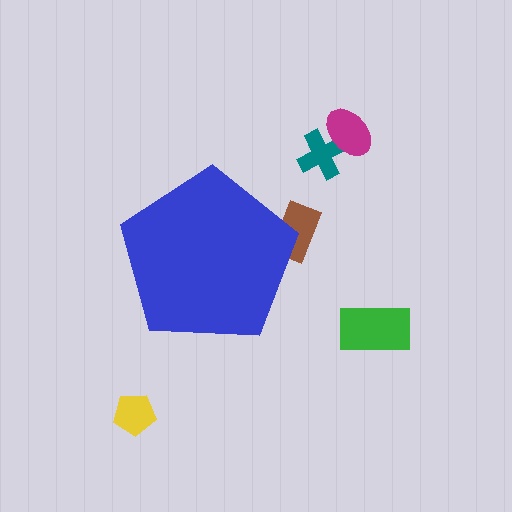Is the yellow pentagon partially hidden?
No, the yellow pentagon is fully visible.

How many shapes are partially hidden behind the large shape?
1 shape is partially hidden.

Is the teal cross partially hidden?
No, the teal cross is fully visible.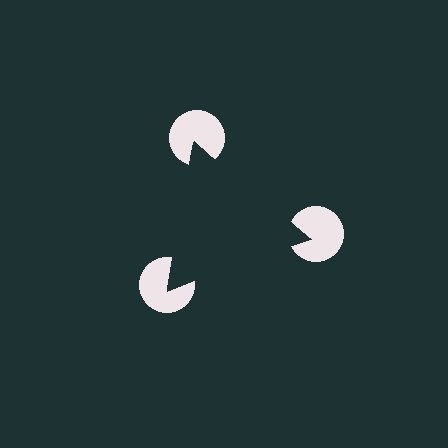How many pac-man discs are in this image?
There are 3 — one at each vertex of the illusory triangle.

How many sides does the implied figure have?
3 sides.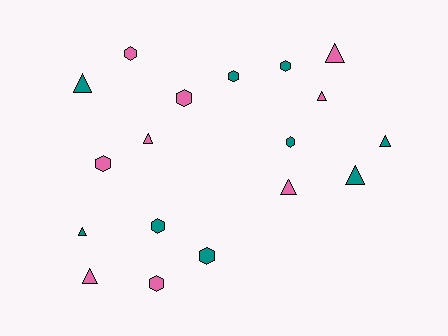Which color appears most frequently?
Teal, with 9 objects.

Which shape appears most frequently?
Triangle, with 9 objects.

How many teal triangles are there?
There are 4 teal triangles.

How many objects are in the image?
There are 18 objects.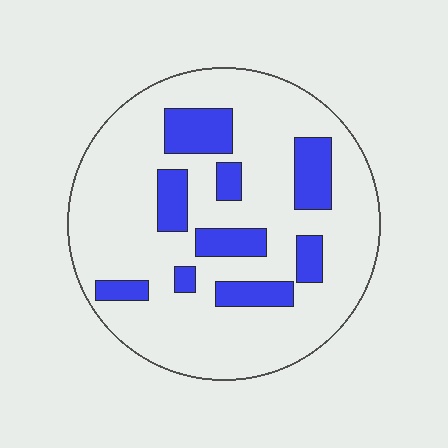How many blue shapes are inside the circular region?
9.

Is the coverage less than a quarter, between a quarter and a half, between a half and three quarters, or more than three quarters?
Less than a quarter.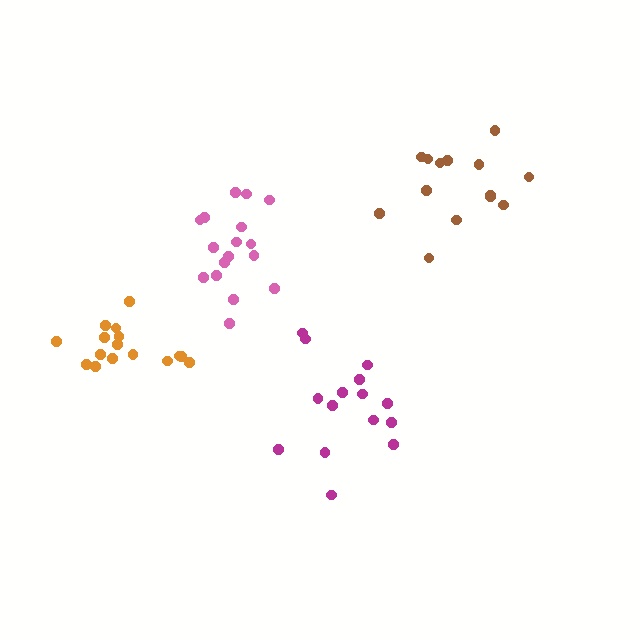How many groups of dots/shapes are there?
There are 4 groups.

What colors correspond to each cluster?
The clusters are colored: orange, magenta, pink, brown.